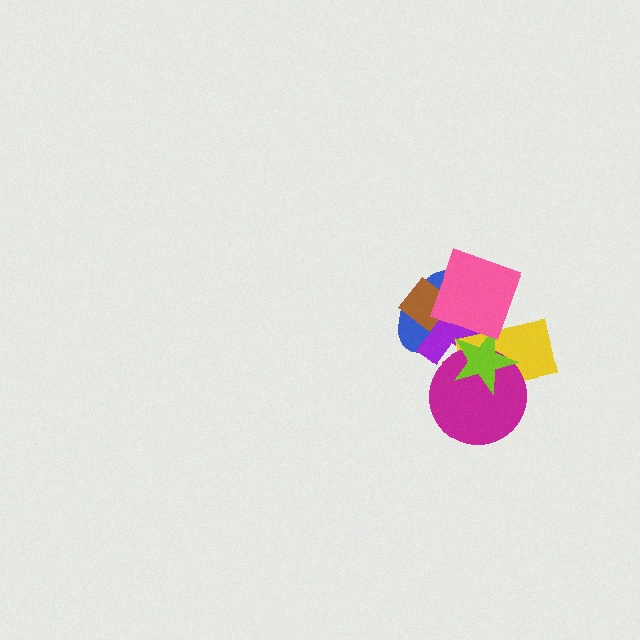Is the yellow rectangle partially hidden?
Yes, it is partially covered by another shape.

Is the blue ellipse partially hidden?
Yes, it is partially covered by another shape.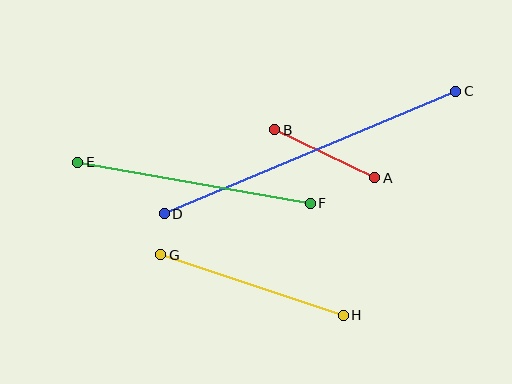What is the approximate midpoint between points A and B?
The midpoint is at approximately (325, 154) pixels.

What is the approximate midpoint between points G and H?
The midpoint is at approximately (252, 285) pixels.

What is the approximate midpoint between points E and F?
The midpoint is at approximately (194, 183) pixels.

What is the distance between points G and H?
The distance is approximately 192 pixels.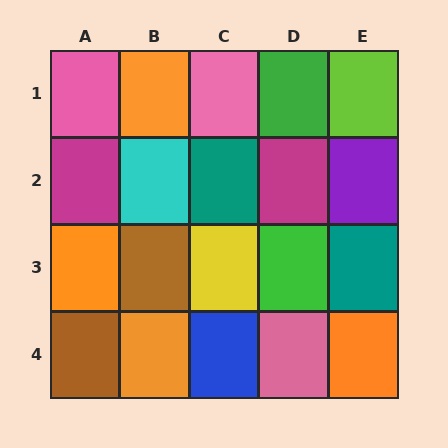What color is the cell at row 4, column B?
Orange.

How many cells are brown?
2 cells are brown.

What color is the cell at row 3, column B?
Brown.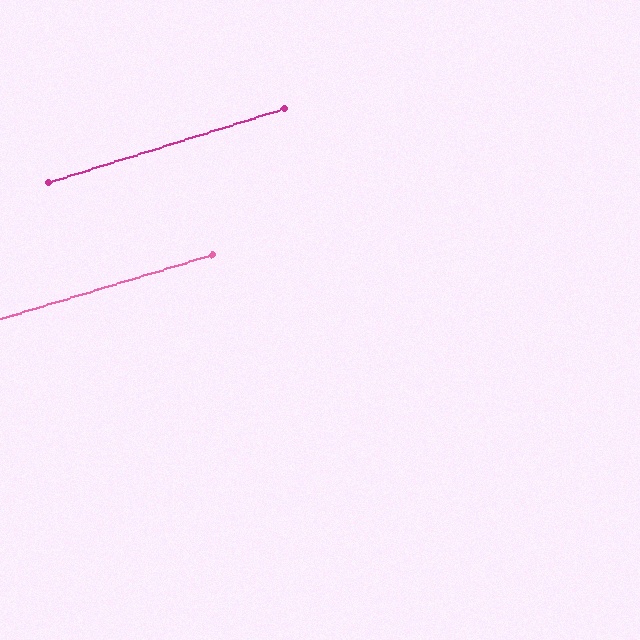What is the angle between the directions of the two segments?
Approximately 0 degrees.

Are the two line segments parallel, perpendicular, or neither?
Parallel — their directions differ by only 0.4°.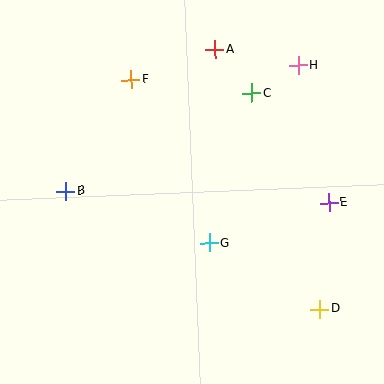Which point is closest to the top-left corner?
Point F is closest to the top-left corner.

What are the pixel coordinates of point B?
Point B is at (66, 191).